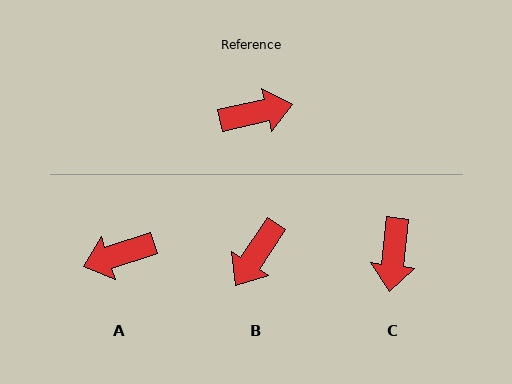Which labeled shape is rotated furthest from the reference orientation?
A, about 175 degrees away.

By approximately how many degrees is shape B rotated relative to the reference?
Approximately 136 degrees clockwise.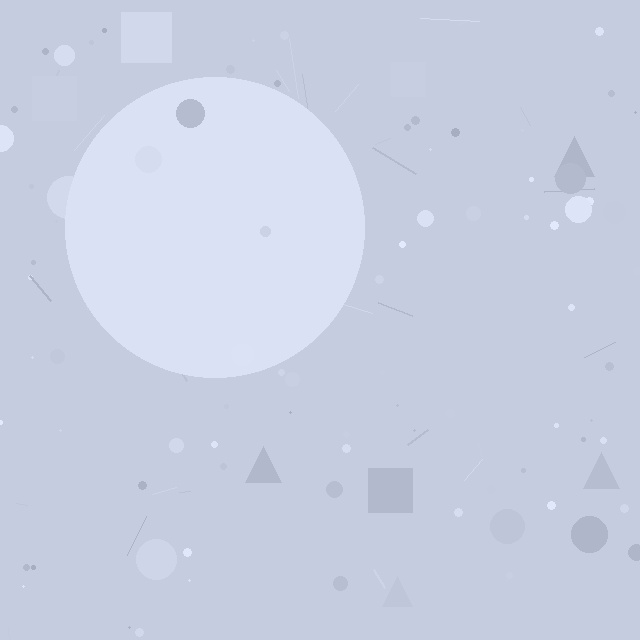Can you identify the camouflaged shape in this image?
The camouflaged shape is a circle.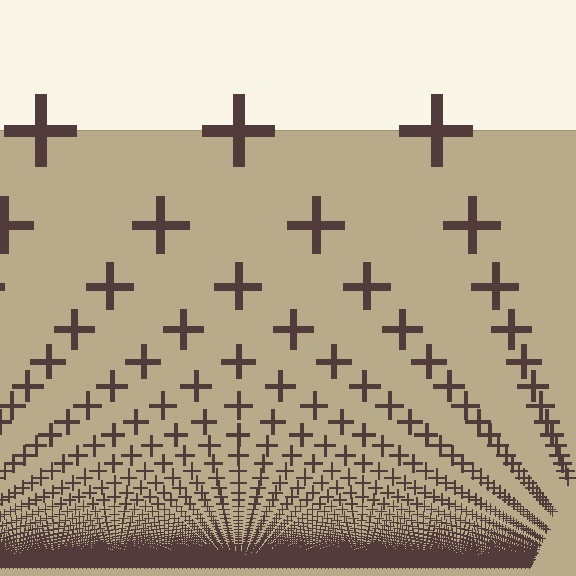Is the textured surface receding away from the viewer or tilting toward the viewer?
The surface appears to tilt toward the viewer. Texture elements get larger and sparser toward the top.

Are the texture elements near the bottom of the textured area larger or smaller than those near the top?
Smaller. The gradient is inverted — elements near the bottom are smaller and denser.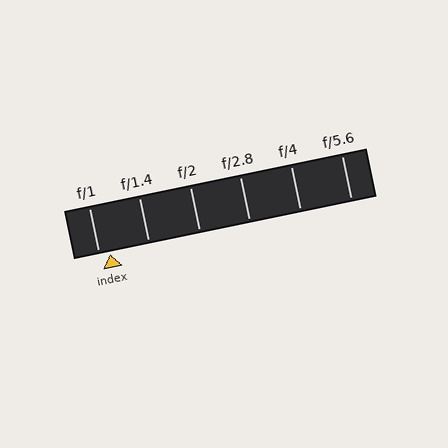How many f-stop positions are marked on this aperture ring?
There are 6 f-stop positions marked.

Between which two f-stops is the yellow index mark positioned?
The index mark is between f/1 and f/1.4.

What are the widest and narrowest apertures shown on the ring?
The widest aperture shown is f/1 and the narrowest is f/5.6.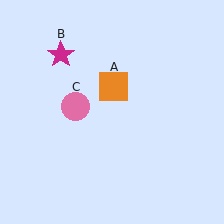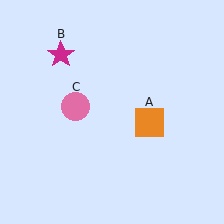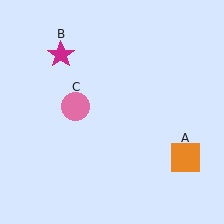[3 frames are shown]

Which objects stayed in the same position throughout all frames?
Magenta star (object B) and pink circle (object C) remained stationary.